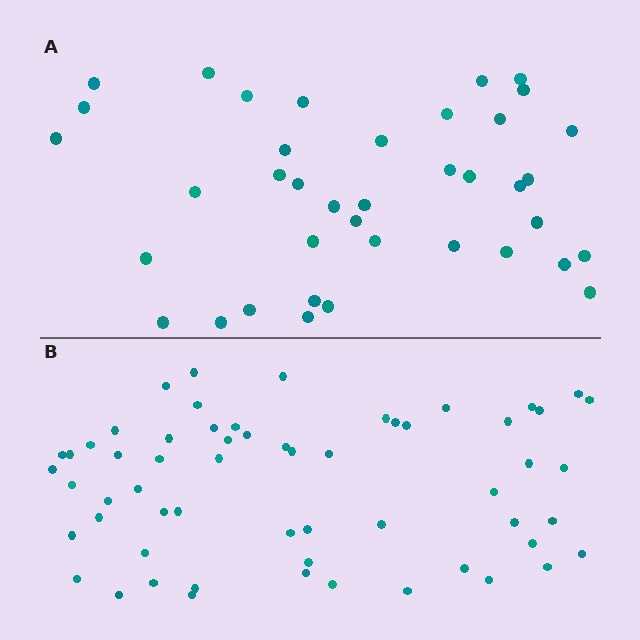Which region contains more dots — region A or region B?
Region B (the bottom region) has more dots.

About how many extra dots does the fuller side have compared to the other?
Region B has approximately 20 more dots than region A.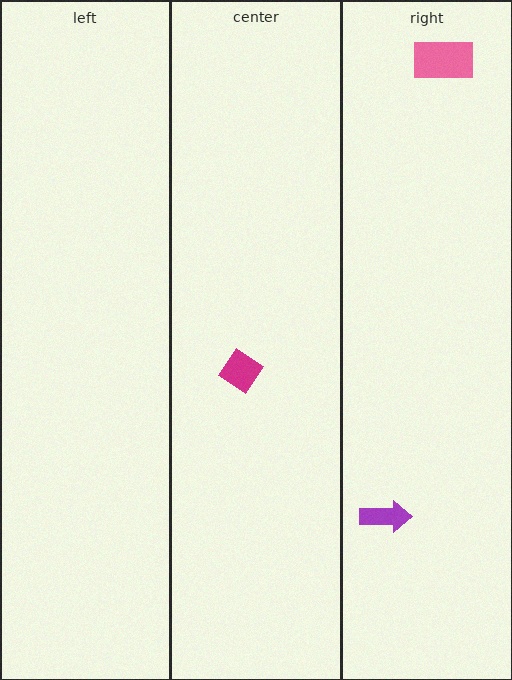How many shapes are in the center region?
1.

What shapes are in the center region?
The magenta diamond.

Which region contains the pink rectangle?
The right region.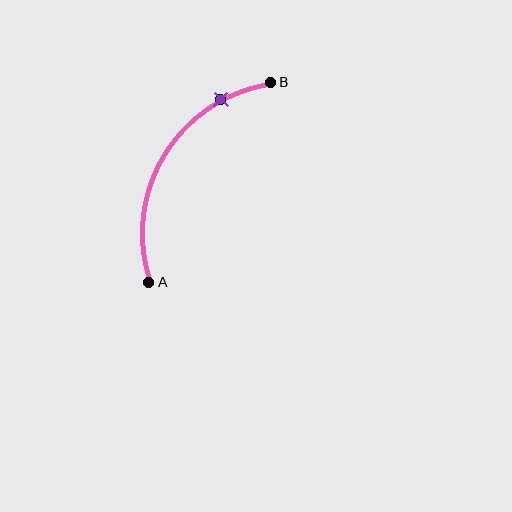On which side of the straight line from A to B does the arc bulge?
The arc bulges to the left of the straight line connecting A and B.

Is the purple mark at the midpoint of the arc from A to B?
No. The purple mark lies on the arc but is closer to endpoint B. The arc midpoint would be at the point on the curve equidistant along the arc from both A and B.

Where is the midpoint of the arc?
The arc midpoint is the point on the curve farthest from the straight line joining A and B. It sits to the left of that line.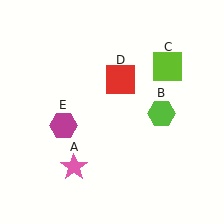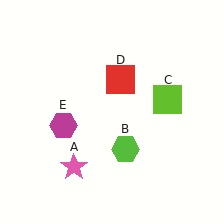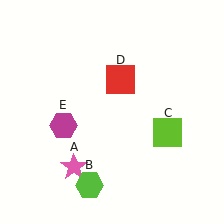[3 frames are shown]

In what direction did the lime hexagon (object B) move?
The lime hexagon (object B) moved down and to the left.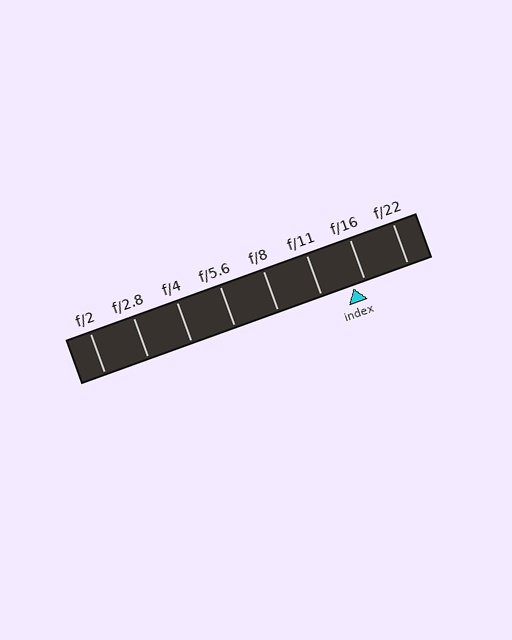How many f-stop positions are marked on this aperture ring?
There are 8 f-stop positions marked.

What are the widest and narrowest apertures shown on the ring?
The widest aperture shown is f/2 and the narrowest is f/22.